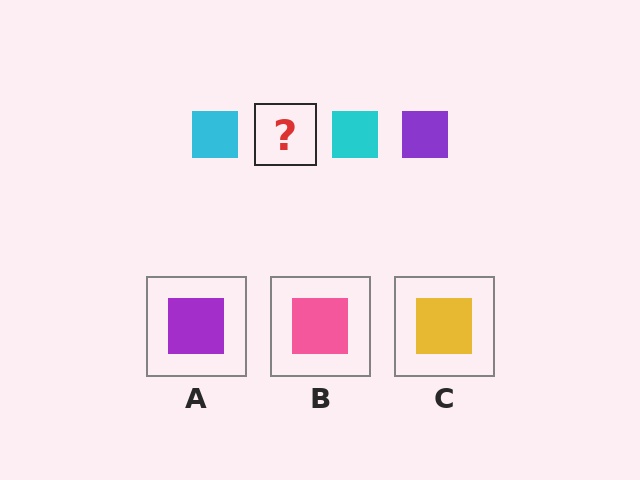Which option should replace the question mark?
Option A.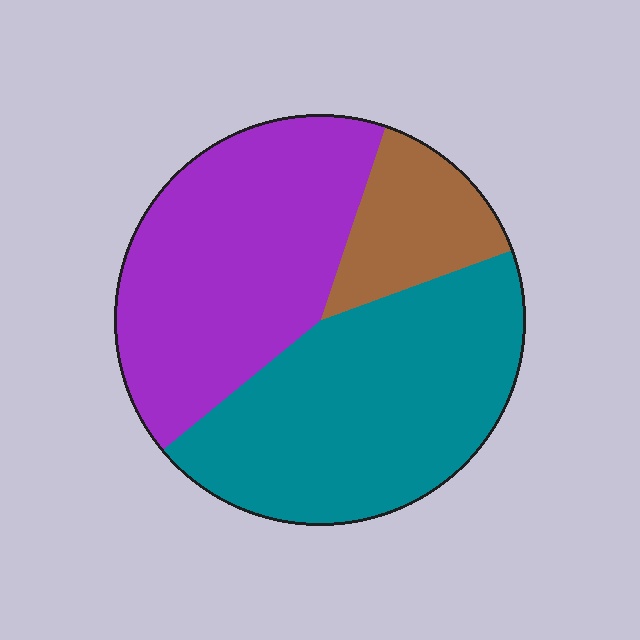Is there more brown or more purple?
Purple.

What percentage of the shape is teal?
Teal covers roughly 45% of the shape.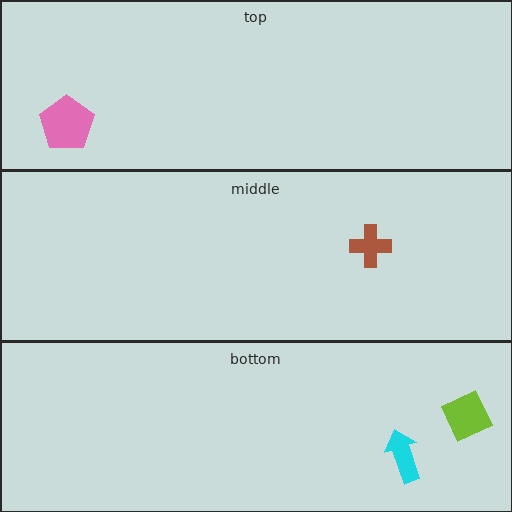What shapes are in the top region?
The pink pentagon.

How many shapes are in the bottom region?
2.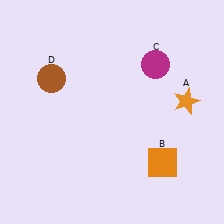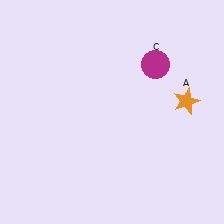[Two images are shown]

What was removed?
The brown circle (D), the orange square (B) were removed in Image 2.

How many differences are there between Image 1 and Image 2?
There are 2 differences between the two images.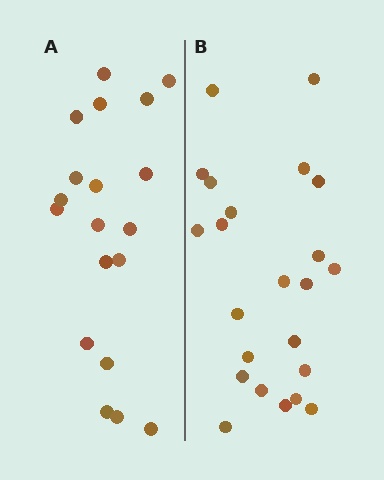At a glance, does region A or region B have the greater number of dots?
Region B (the right region) has more dots.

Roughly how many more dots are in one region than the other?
Region B has about 4 more dots than region A.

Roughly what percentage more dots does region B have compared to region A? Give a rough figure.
About 20% more.